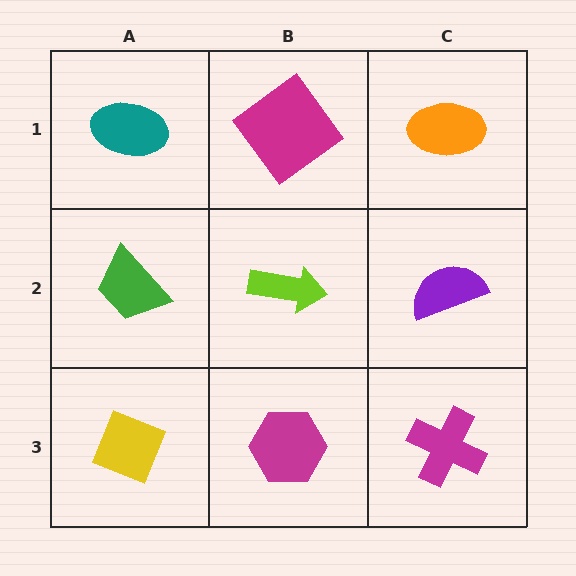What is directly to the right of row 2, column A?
A lime arrow.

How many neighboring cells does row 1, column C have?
2.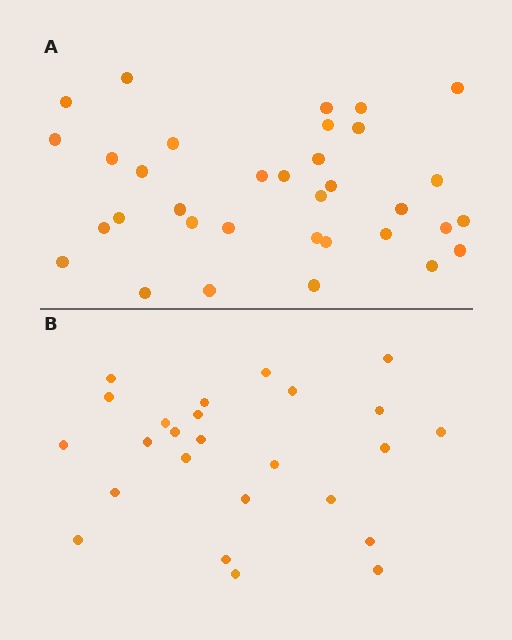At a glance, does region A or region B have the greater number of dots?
Region A (the top region) has more dots.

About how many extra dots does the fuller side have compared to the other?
Region A has roughly 8 or so more dots than region B.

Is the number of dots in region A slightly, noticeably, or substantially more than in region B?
Region A has noticeably more, but not dramatically so. The ratio is roughly 1.4 to 1.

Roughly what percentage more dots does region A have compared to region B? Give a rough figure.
About 35% more.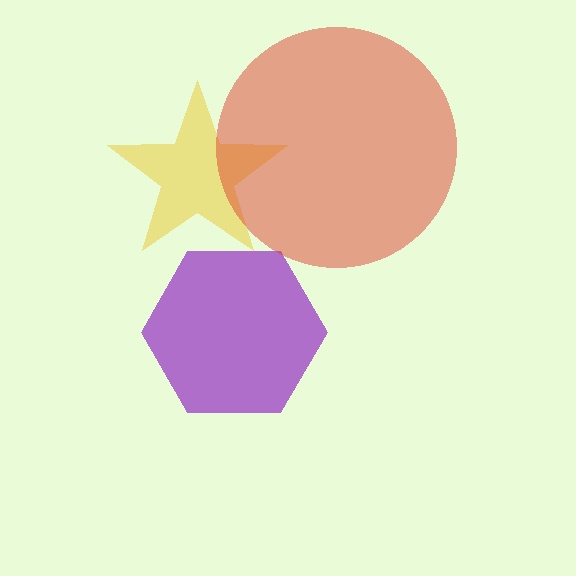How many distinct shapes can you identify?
There are 3 distinct shapes: a purple hexagon, a yellow star, a red circle.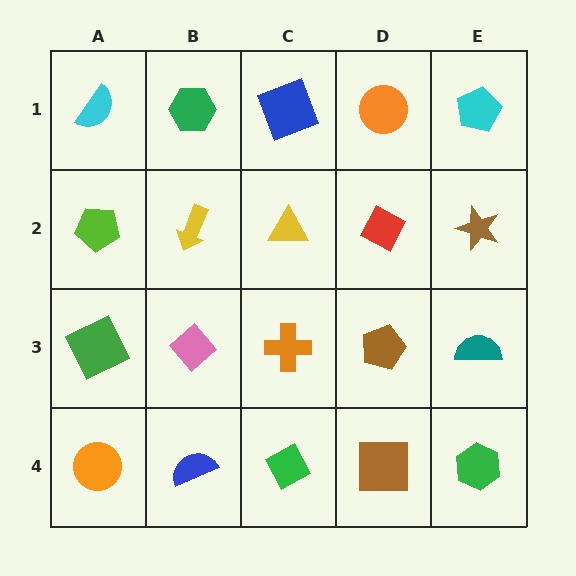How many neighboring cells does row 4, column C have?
3.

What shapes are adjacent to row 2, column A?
A cyan semicircle (row 1, column A), a green square (row 3, column A), a yellow arrow (row 2, column B).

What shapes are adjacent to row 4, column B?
A pink diamond (row 3, column B), an orange circle (row 4, column A), a green diamond (row 4, column C).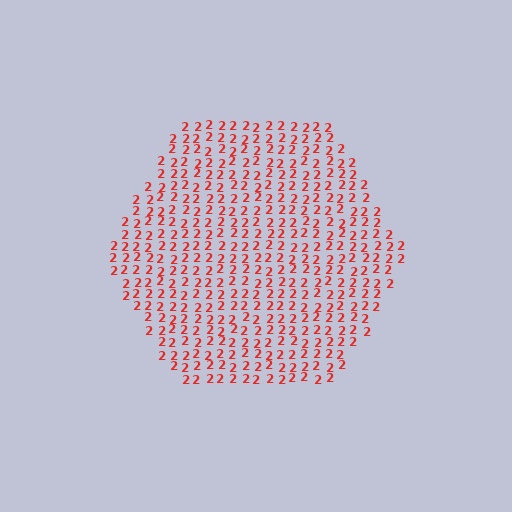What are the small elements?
The small elements are digit 2's.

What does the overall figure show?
The overall figure shows a hexagon.